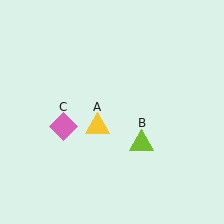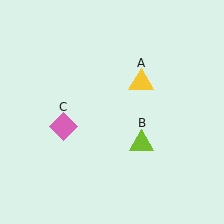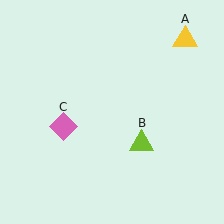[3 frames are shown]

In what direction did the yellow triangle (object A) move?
The yellow triangle (object A) moved up and to the right.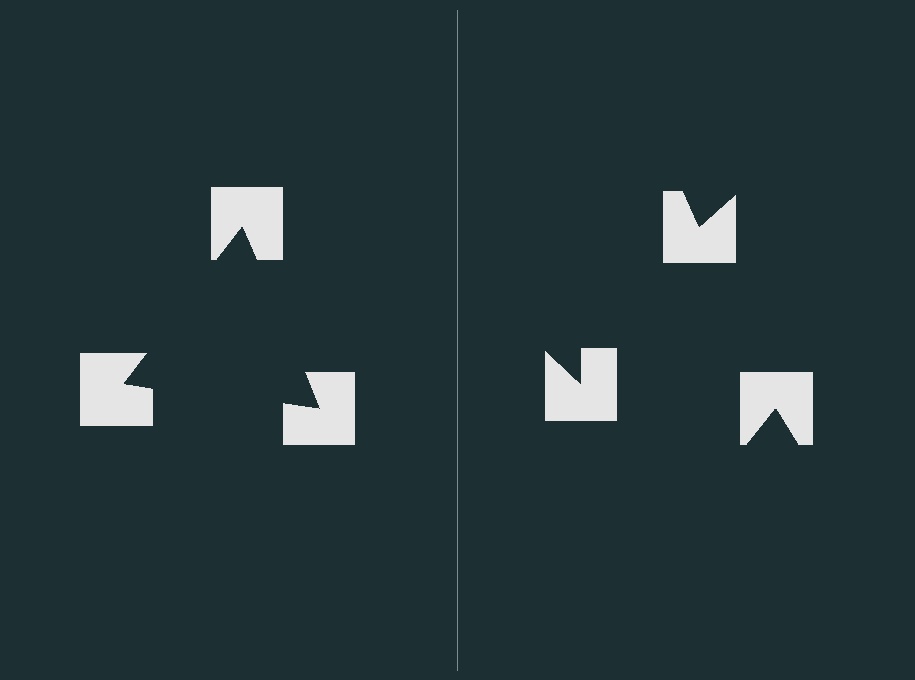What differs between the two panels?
The notched squares are positioned identically on both sides; only the wedge orientations differ. On the left they align to a triangle; on the right they are misaligned.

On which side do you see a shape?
An illusory triangle appears on the left side. On the right side the wedge cuts are rotated, so no coherent shape forms.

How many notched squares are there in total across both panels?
6 — 3 on each side.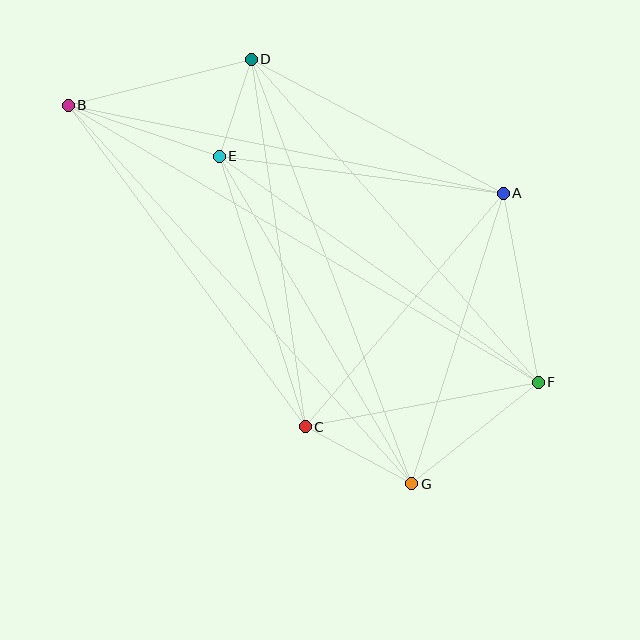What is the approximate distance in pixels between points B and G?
The distance between B and G is approximately 511 pixels.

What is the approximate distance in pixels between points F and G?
The distance between F and G is approximately 162 pixels.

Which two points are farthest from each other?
Points B and F are farthest from each other.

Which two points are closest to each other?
Points D and E are closest to each other.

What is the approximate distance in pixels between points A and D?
The distance between A and D is approximately 285 pixels.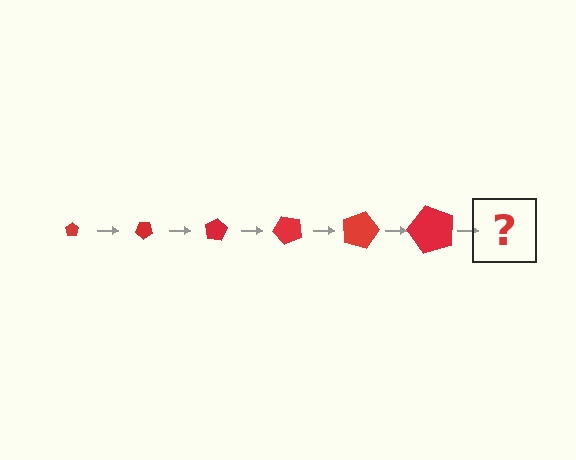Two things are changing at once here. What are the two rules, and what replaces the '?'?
The two rules are that the pentagon grows larger each step and it rotates 40 degrees each step. The '?' should be a pentagon, larger than the previous one and rotated 240 degrees from the start.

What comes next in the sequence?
The next element should be a pentagon, larger than the previous one and rotated 240 degrees from the start.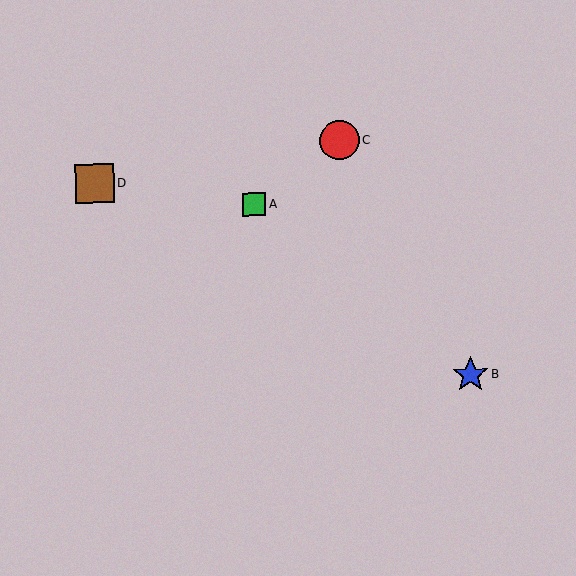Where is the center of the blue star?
The center of the blue star is at (471, 374).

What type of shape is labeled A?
Shape A is a green square.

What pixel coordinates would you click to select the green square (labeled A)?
Click at (254, 204) to select the green square A.